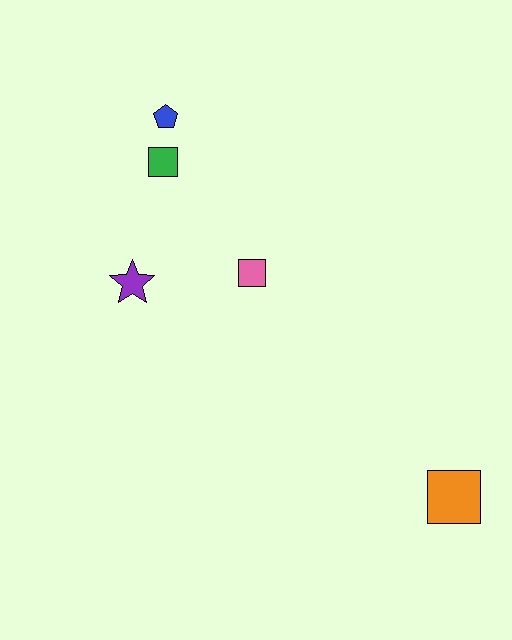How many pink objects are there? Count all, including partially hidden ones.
There is 1 pink object.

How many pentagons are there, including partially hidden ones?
There is 1 pentagon.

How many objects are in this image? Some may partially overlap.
There are 5 objects.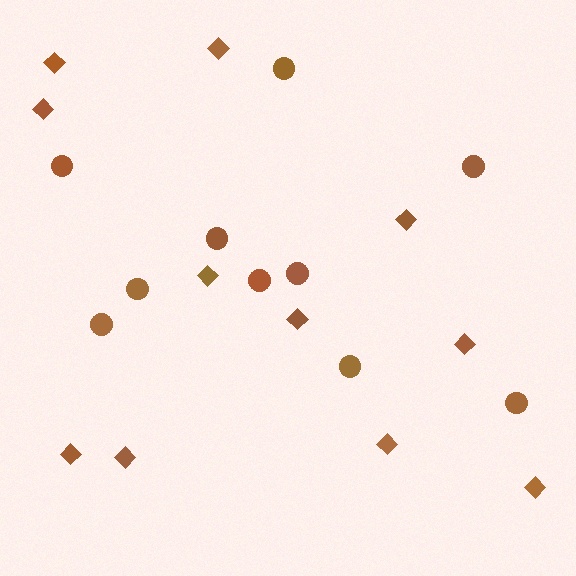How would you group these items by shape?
There are 2 groups: one group of circles (10) and one group of diamonds (11).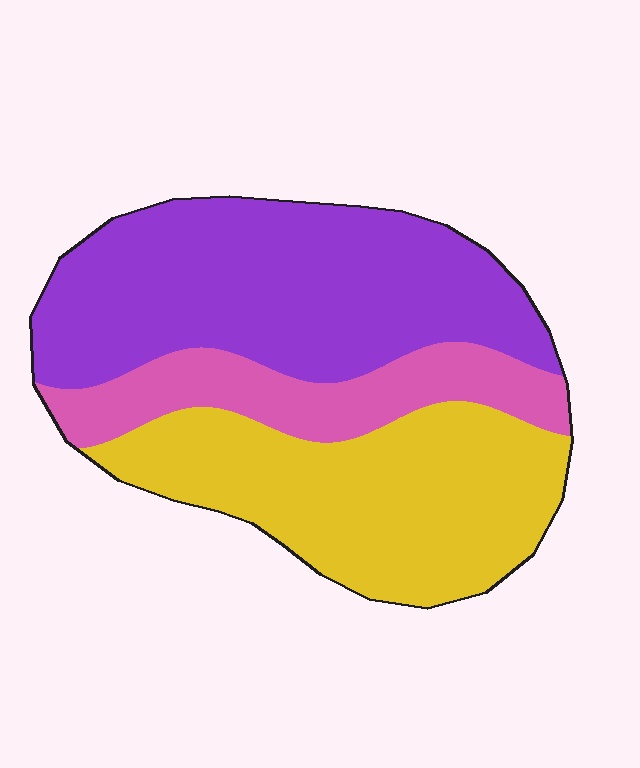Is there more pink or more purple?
Purple.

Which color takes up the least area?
Pink, at roughly 20%.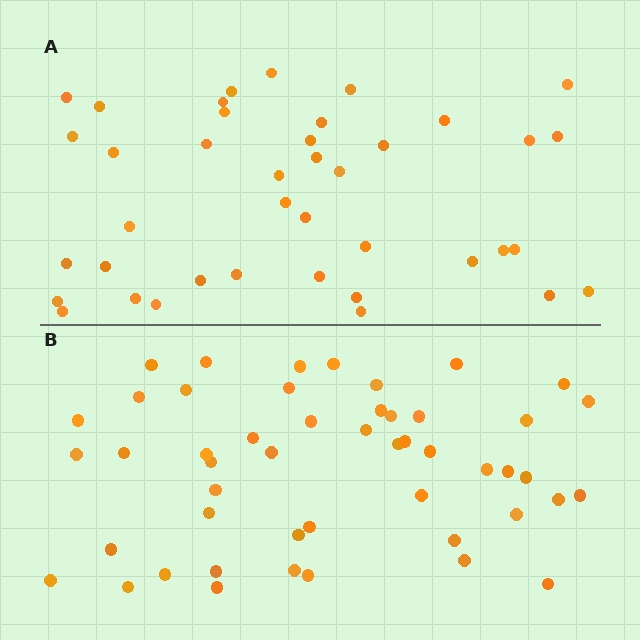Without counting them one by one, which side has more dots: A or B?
Region B (the bottom region) has more dots.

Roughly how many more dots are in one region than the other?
Region B has roughly 8 or so more dots than region A.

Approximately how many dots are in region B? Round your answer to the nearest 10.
About 50 dots. (The exact count is 49, which rounds to 50.)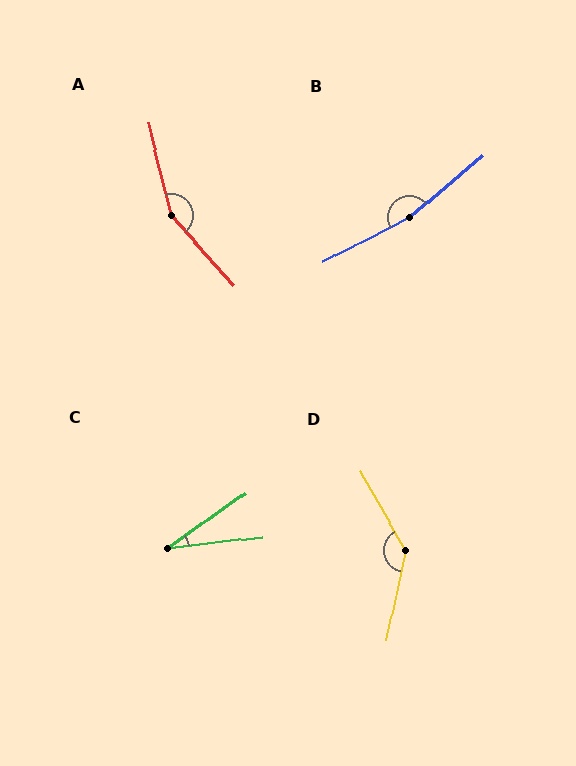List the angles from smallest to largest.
C (29°), D (138°), A (152°), B (167°).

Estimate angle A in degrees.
Approximately 152 degrees.